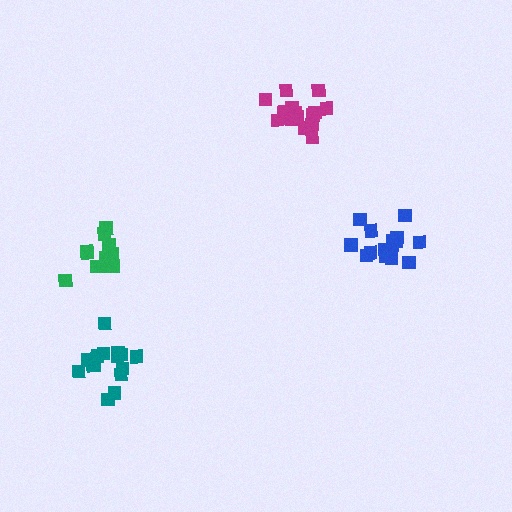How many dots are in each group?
Group 1: 11 dots, Group 2: 15 dots, Group 3: 17 dots, Group 4: 15 dots (58 total).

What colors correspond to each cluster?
The clusters are colored: green, blue, magenta, teal.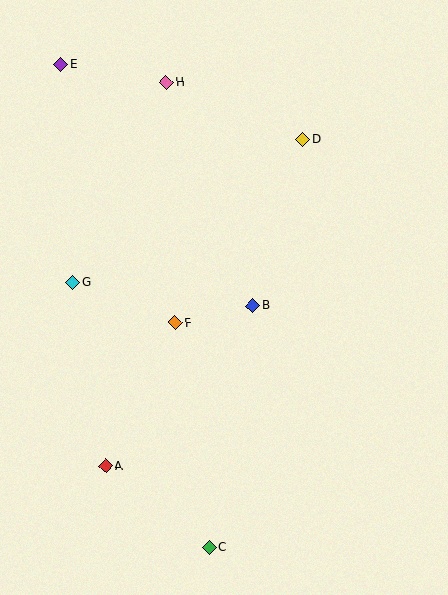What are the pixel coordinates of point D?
Point D is at (303, 140).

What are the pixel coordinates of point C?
Point C is at (209, 548).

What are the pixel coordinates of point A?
Point A is at (106, 466).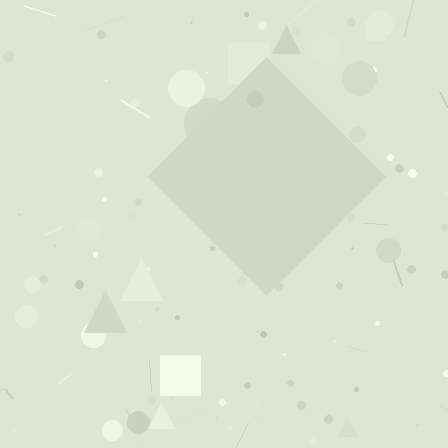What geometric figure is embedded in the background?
A diamond is embedded in the background.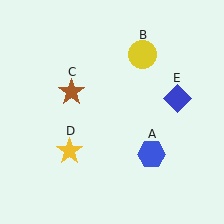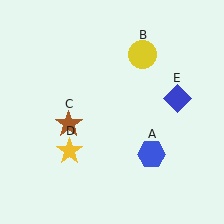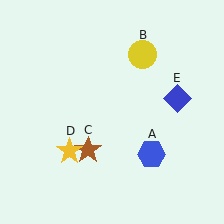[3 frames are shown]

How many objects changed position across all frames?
1 object changed position: brown star (object C).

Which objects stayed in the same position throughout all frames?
Blue hexagon (object A) and yellow circle (object B) and yellow star (object D) and blue diamond (object E) remained stationary.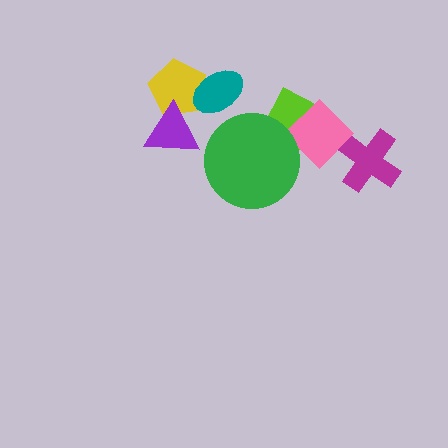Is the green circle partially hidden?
No, no other shape covers it.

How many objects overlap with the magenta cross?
1 object overlaps with the magenta cross.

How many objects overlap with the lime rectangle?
2 objects overlap with the lime rectangle.